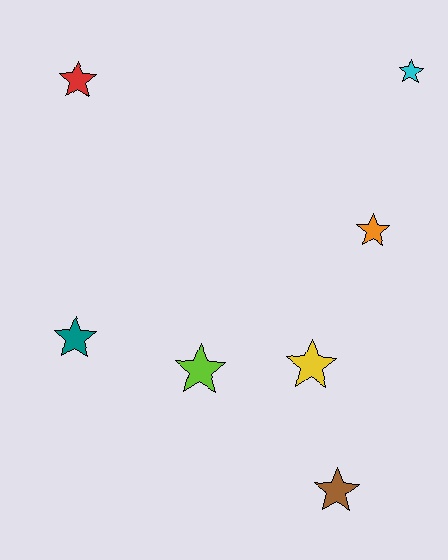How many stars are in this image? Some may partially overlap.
There are 7 stars.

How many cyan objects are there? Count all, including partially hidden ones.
There is 1 cyan object.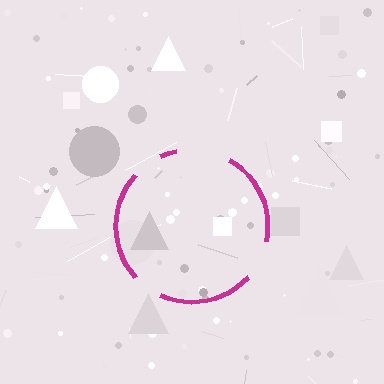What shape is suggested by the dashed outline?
The dashed outline suggests a circle.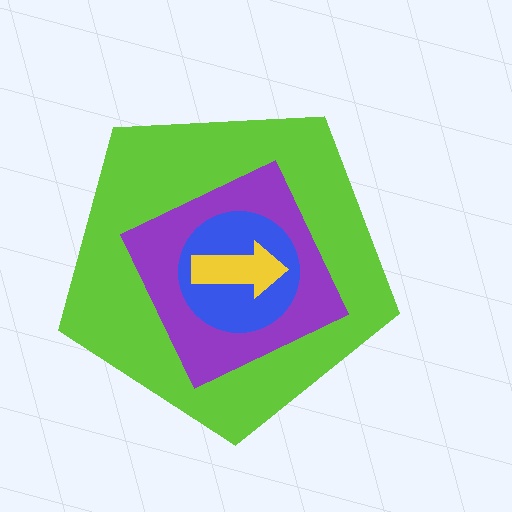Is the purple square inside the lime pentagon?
Yes.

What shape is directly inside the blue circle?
The yellow arrow.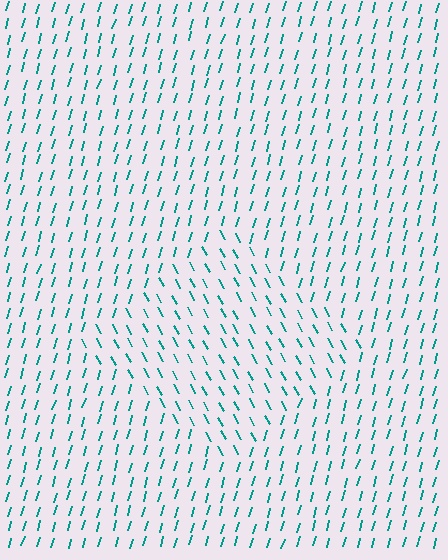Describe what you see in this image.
The image is filled with small teal line segments. A diamond region in the image has lines oriented differently from the surrounding lines, creating a visible texture boundary.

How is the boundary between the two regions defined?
The boundary is defined purely by a change in line orientation (approximately 45 degrees difference). All lines are the same color and thickness.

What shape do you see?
I see a diamond.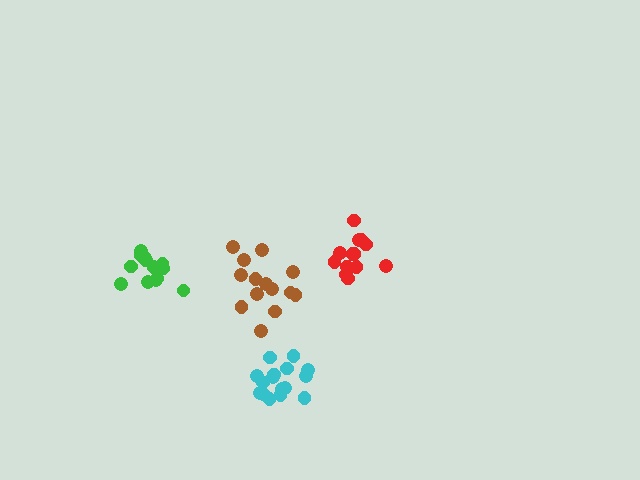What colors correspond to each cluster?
The clusters are colored: green, cyan, red, brown.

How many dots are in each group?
Group 1: 14 dots, Group 2: 16 dots, Group 3: 13 dots, Group 4: 14 dots (57 total).